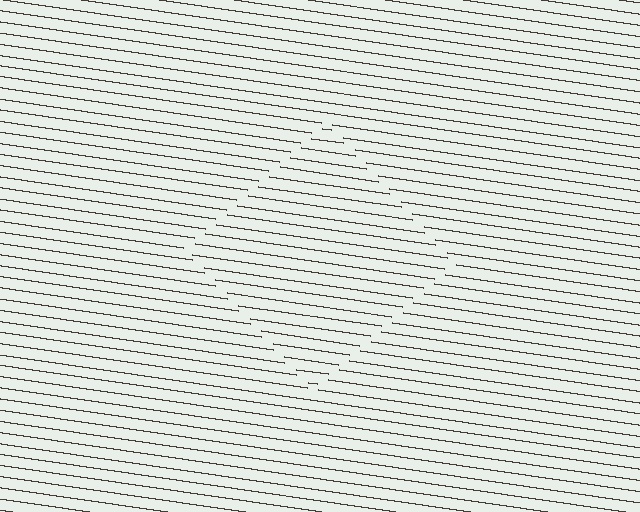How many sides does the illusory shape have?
4 sides — the line-ends trace a square.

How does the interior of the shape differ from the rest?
The interior of the shape contains the same grating, shifted by half a period — the contour is defined by the phase discontinuity where line-ends from the inner and outer gratings abut.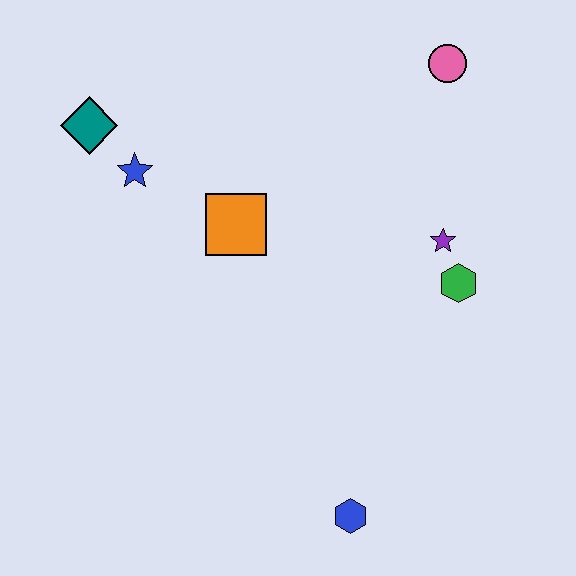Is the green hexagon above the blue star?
No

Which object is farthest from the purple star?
The teal diamond is farthest from the purple star.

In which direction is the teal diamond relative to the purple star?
The teal diamond is to the left of the purple star.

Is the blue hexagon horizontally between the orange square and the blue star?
No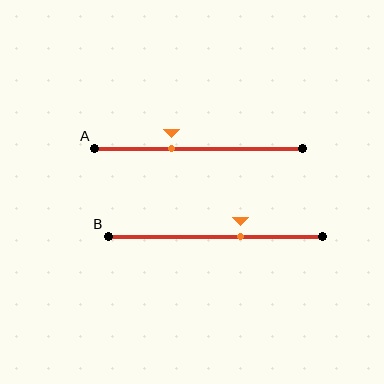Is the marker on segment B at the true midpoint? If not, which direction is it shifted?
No, the marker on segment B is shifted to the right by about 12% of the segment length.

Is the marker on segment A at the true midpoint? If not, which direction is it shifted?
No, the marker on segment A is shifted to the left by about 13% of the segment length.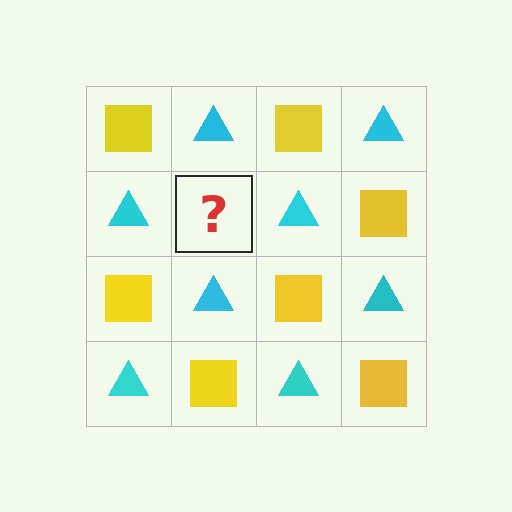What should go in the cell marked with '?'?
The missing cell should contain a yellow square.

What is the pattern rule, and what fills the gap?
The rule is that it alternates yellow square and cyan triangle in a checkerboard pattern. The gap should be filled with a yellow square.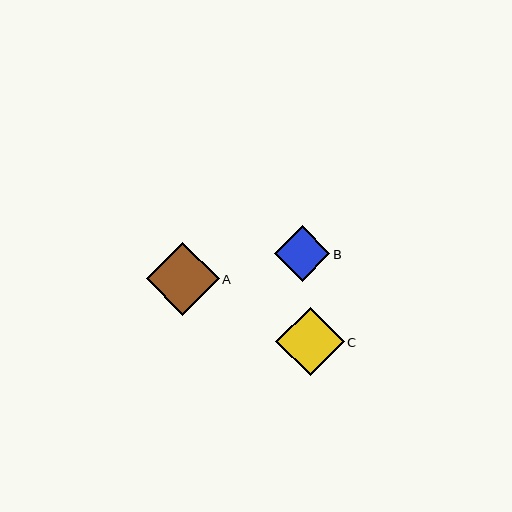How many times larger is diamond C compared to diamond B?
Diamond C is approximately 1.2 times the size of diamond B.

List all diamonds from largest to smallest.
From largest to smallest: A, C, B.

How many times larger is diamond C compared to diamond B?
Diamond C is approximately 1.2 times the size of diamond B.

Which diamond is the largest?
Diamond A is the largest with a size of approximately 73 pixels.